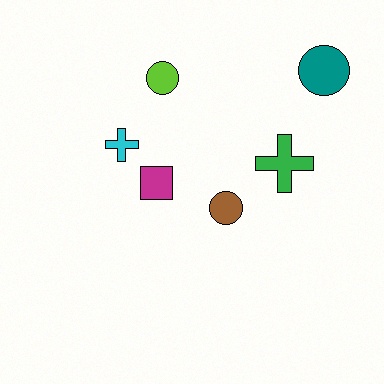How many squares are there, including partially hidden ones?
There is 1 square.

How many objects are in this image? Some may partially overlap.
There are 6 objects.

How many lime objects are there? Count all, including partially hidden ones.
There is 1 lime object.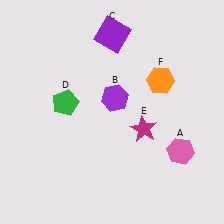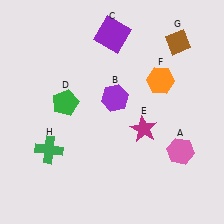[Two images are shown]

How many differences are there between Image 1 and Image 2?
There are 2 differences between the two images.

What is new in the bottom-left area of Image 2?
A green cross (H) was added in the bottom-left area of Image 2.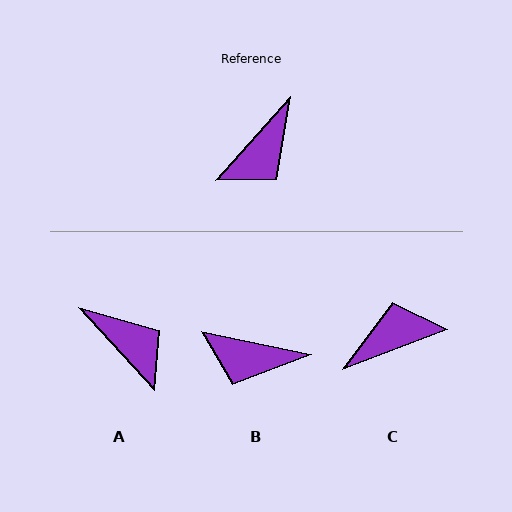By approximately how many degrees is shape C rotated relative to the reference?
Approximately 153 degrees counter-clockwise.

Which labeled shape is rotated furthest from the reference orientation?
C, about 153 degrees away.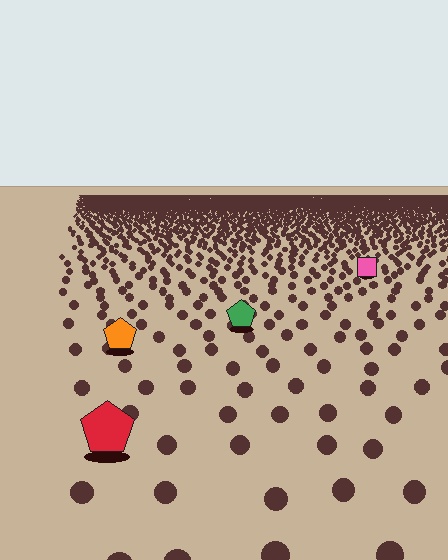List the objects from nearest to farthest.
From nearest to farthest: the red pentagon, the orange pentagon, the green pentagon, the pink square.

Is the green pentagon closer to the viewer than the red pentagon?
No. The red pentagon is closer — you can tell from the texture gradient: the ground texture is coarser near it.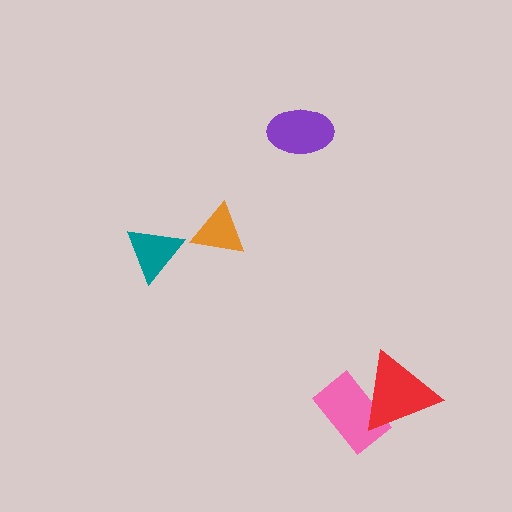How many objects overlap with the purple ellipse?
0 objects overlap with the purple ellipse.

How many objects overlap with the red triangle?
1 object overlaps with the red triangle.